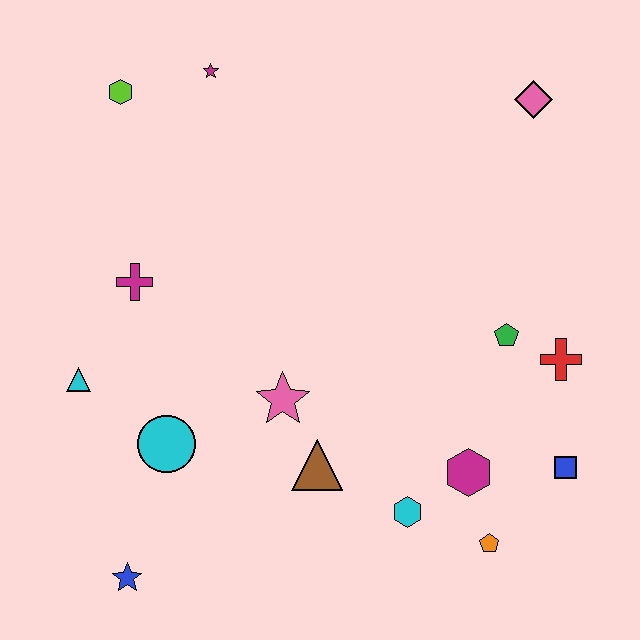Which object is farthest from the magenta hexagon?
The lime hexagon is farthest from the magenta hexagon.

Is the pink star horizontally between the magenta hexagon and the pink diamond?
No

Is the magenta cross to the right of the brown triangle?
No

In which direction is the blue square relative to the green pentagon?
The blue square is below the green pentagon.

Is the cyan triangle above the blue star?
Yes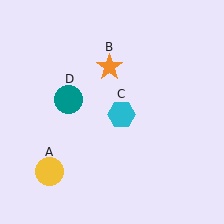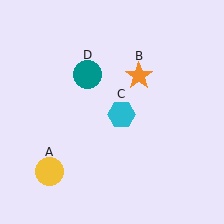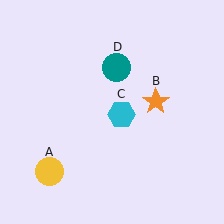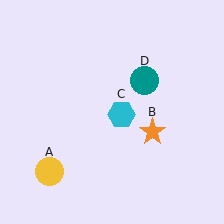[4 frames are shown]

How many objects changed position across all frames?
2 objects changed position: orange star (object B), teal circle (object D).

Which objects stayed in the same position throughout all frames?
Yellow circle (object A) and cyan hexagon (object C) remained stationary.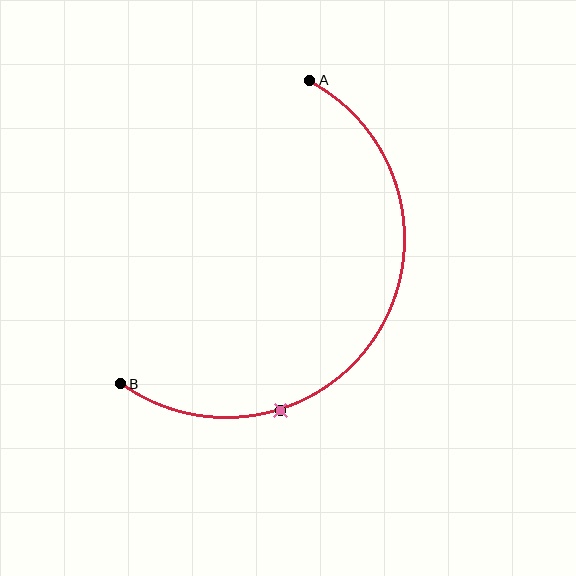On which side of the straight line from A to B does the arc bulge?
The arc bulges to the right of the straight line connecting A and B.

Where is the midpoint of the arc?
The arc midpoint is the point on the curve farthest from the straight line joining A and B. It sits to the right of that line.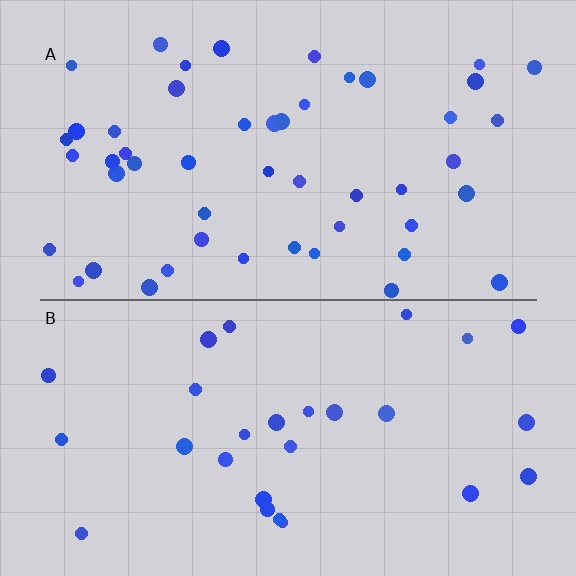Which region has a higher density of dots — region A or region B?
A (the top).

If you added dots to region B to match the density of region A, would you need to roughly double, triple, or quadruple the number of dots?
Approximately double.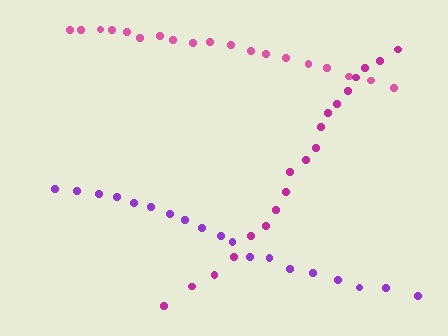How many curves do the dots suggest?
There are 3 distinct paths.